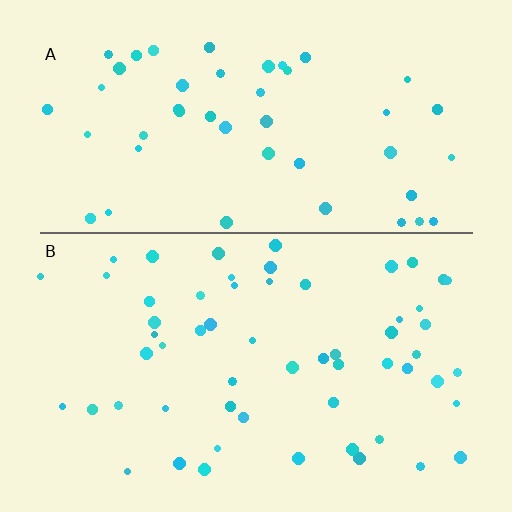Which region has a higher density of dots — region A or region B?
B (the bottom).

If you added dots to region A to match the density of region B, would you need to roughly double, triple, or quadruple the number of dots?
Approximately double.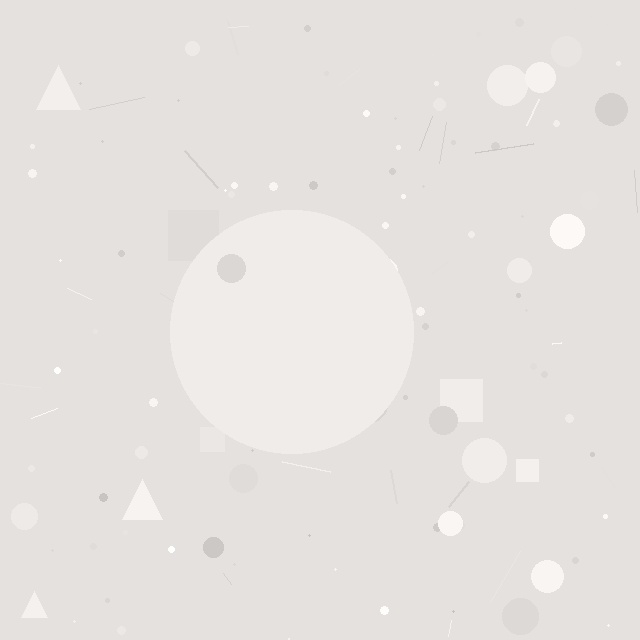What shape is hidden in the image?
A circle is hidden in the image.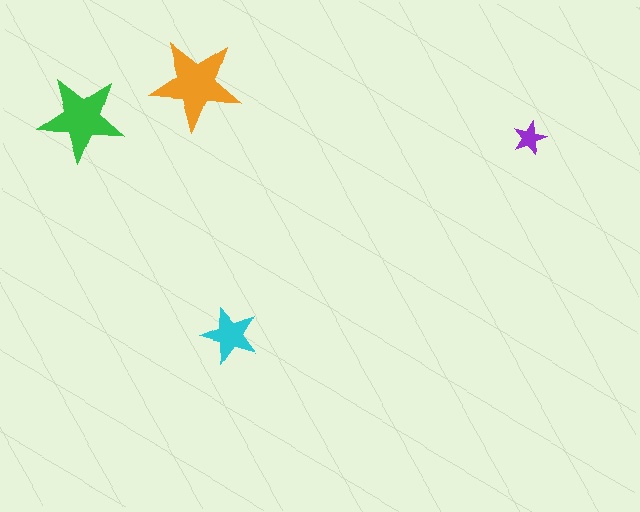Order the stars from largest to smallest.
the orange one, the green one, the cyan one, the purple one.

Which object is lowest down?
The cyan star is bottommost.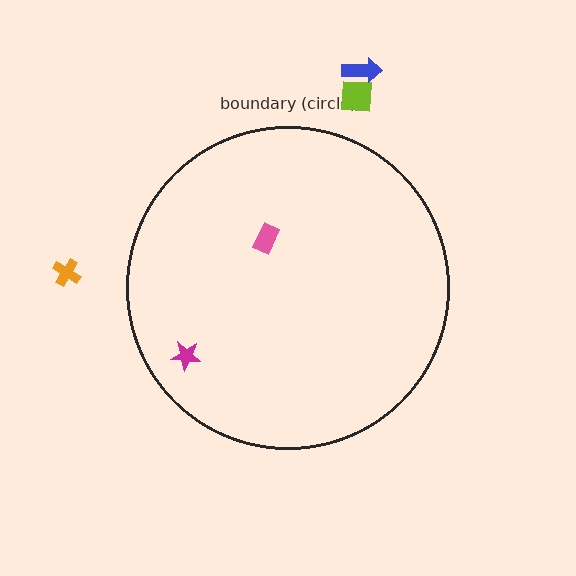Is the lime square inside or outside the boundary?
Outside.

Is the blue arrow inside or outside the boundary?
Outside.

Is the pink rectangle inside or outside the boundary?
Inside.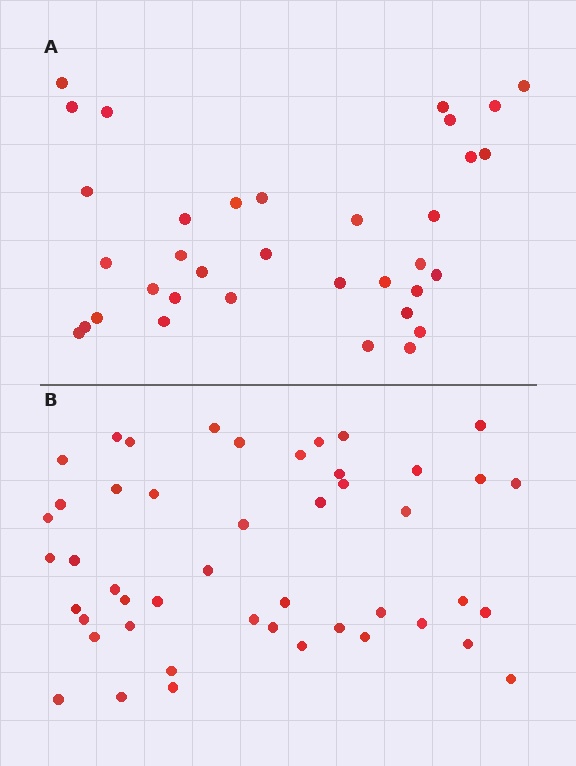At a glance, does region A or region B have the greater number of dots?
Region B (the bottom region) has more dots.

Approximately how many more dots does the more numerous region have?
Region B has roughly 12 or so more dots than region A.